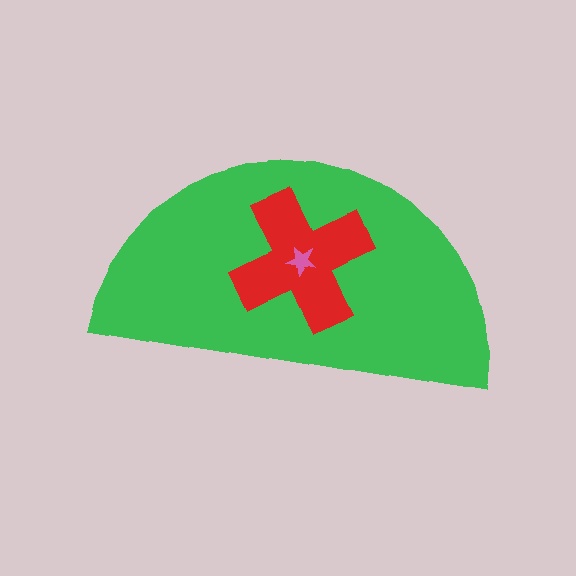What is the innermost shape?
The pink star.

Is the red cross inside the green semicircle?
Yes.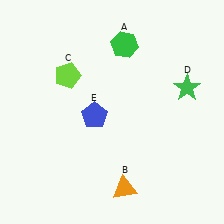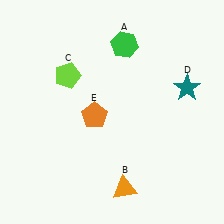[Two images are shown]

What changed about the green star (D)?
In Image 1, D is green. In Image 2, it changed to teal.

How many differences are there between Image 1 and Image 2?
There are 2 differences between the two images.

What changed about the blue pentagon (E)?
In Image 1, E is blue. In Image 2, it changed to orange.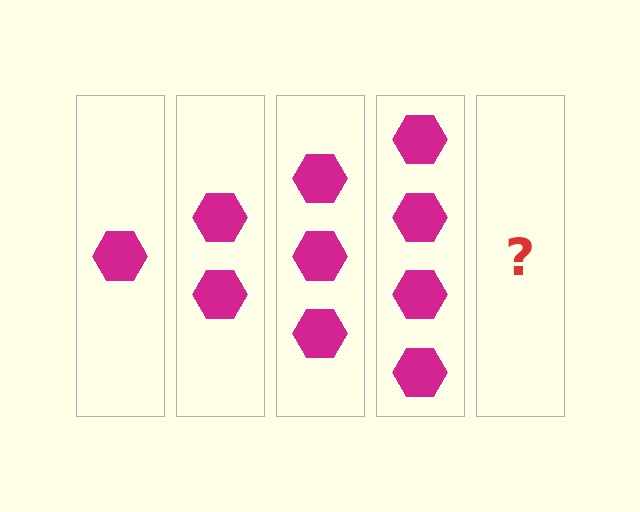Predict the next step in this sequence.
The next step is 5 hexagons.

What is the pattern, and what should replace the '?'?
The pattern is that each step adds one more hexagon. The '?' should be 5 hexagons.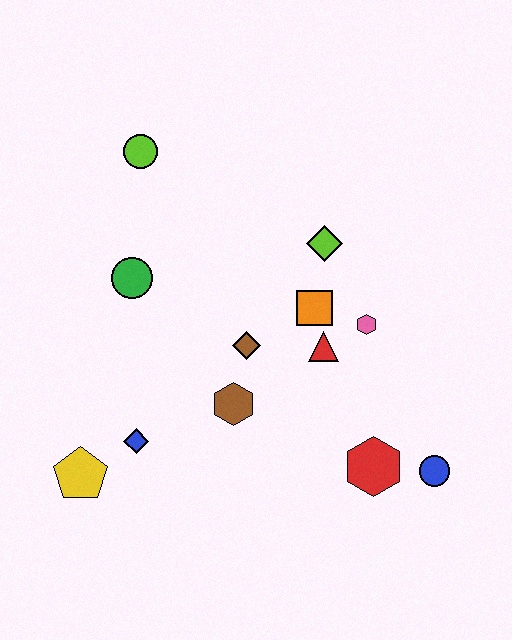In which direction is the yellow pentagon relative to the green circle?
The yellow pentagon is below the green circle.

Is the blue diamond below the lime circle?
Yes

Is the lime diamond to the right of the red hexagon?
No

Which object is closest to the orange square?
The red triangle is closest to the orange square.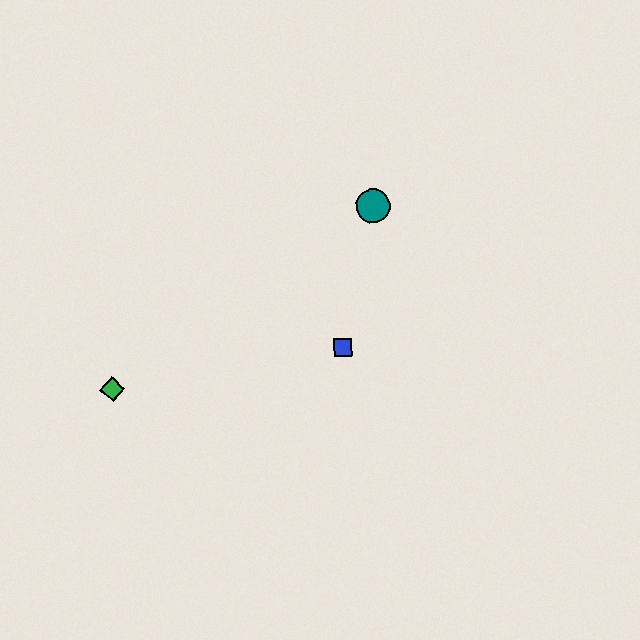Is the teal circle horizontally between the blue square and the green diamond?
No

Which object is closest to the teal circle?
The blue square is closest to the teal circle.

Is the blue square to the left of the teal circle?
Yes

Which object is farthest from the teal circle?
The green diamond is farthest from the teal circle.